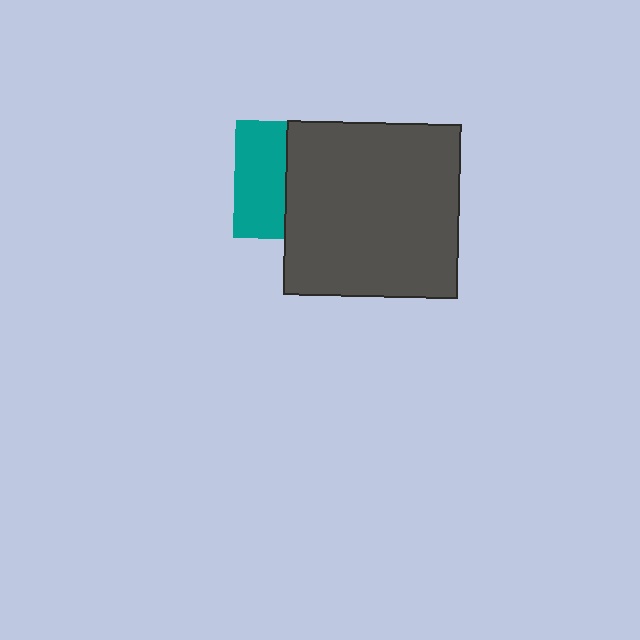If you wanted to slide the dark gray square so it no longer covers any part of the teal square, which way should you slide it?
Slide it right — that is the most direct way to separate the two shapes.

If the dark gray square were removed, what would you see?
You would see the complete teal square.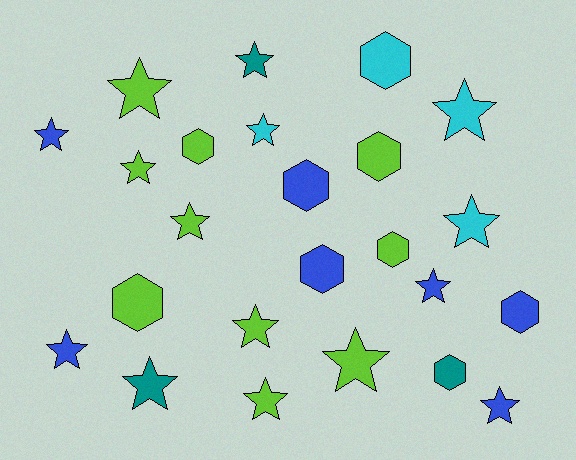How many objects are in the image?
There are 24 objects.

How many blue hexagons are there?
There are 3 blue hexagons.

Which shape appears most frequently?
Star, with 15 objects.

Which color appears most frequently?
Lime, with 10 objects.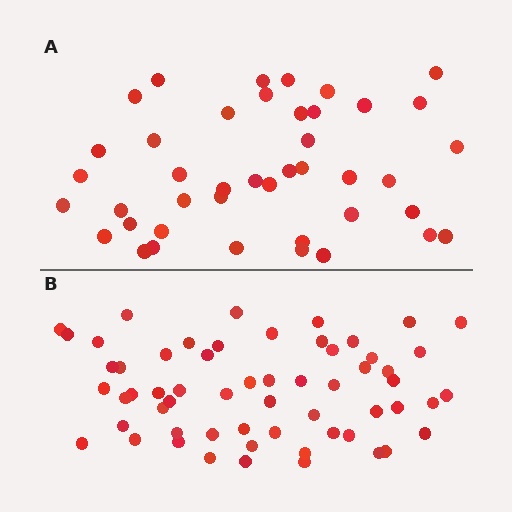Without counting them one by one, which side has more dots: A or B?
Region B (the bottom region) has more dots.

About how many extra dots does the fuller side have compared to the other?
Region B has approximately 15 more dots than region A.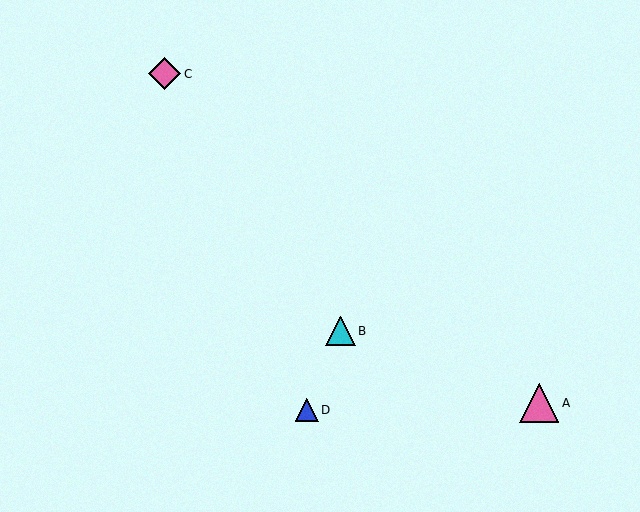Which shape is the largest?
The pink triangle (labeled A) is the largest.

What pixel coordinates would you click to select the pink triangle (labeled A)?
Click at (539, 403) to select the pink triangle A.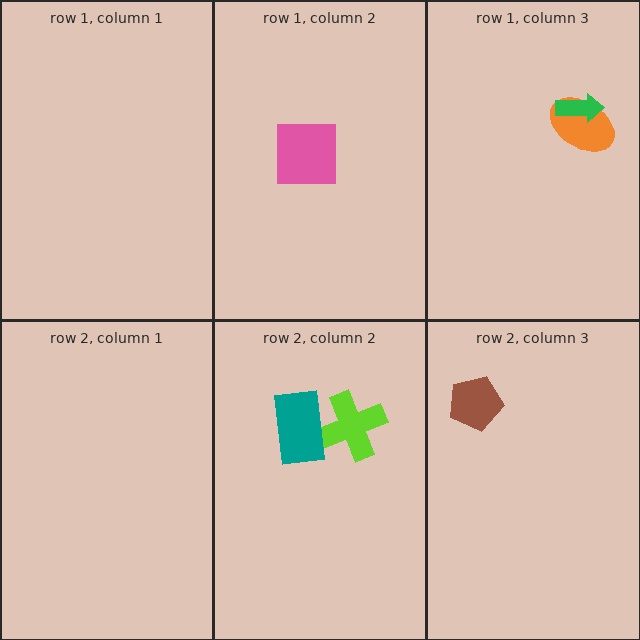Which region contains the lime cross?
The row 2, column 2 region.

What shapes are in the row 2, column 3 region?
The brown pentagon.